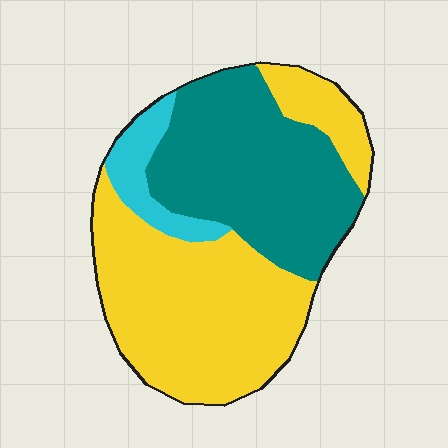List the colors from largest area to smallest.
From largest to smallest: yellow, teal, cyan.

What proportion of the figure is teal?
Teal covers about 40% of the figure.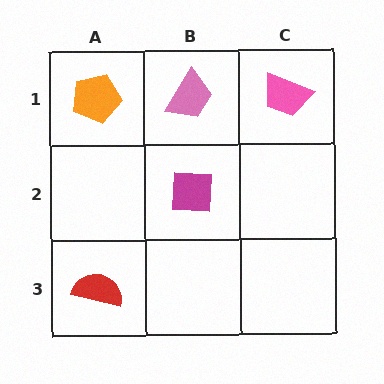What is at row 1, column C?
A pink trapezoid.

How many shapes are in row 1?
3 shapes.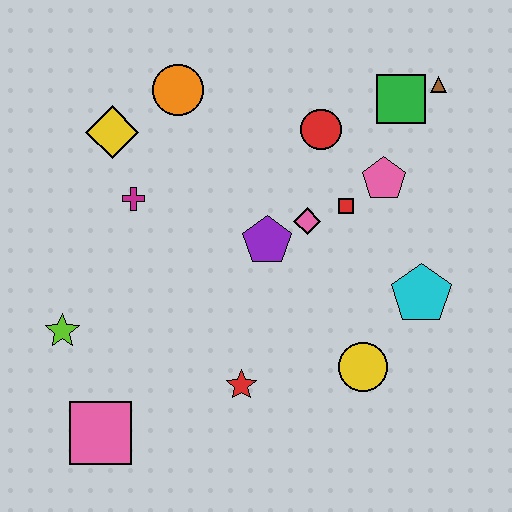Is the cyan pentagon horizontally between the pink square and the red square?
No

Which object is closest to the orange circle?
The yellow diamond is closest to the orange circle.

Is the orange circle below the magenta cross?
No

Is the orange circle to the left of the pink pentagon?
Yes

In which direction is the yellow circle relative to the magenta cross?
The yellow circle is to the right of the magenta cross.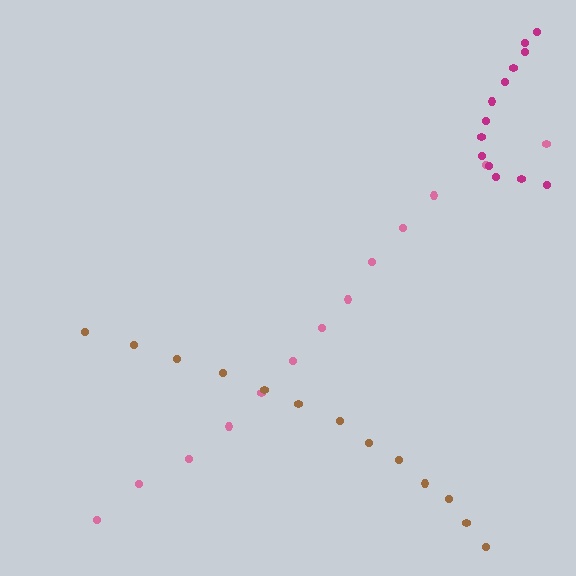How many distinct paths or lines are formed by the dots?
There are 3 distinct paths.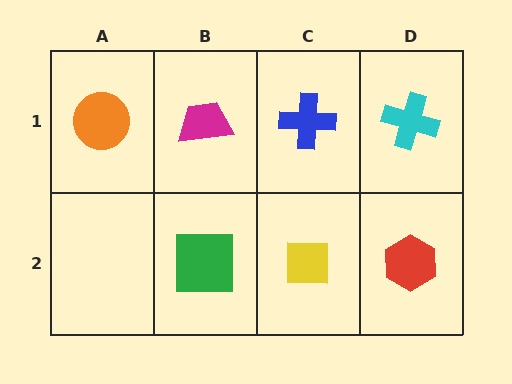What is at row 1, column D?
A cyan cross.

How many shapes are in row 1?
4 shapes.